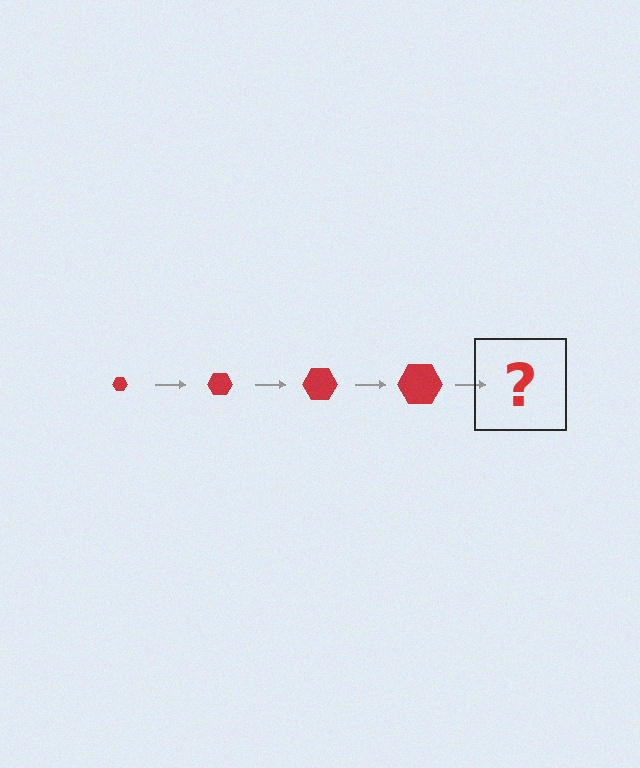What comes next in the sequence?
The next element should be a red hexagon, larger than the previous one.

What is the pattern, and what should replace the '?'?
The pattern is that the hexagon gets progressively larger each step. The '?' should be a red hexagon, larger than the previous one.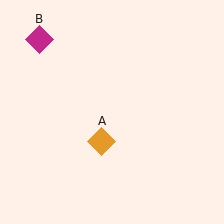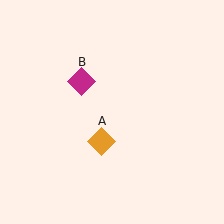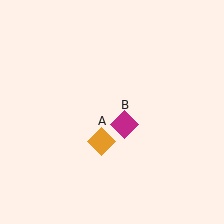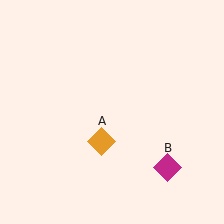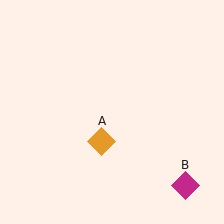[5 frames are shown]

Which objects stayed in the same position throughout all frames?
Orange diamond (object A) remained stationary.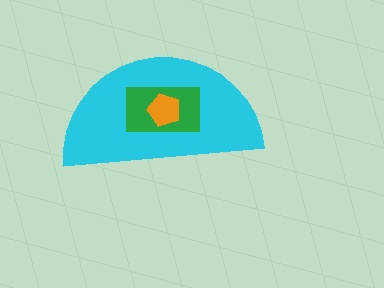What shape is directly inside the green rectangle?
The orange pentagon.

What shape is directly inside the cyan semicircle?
The green rectangle.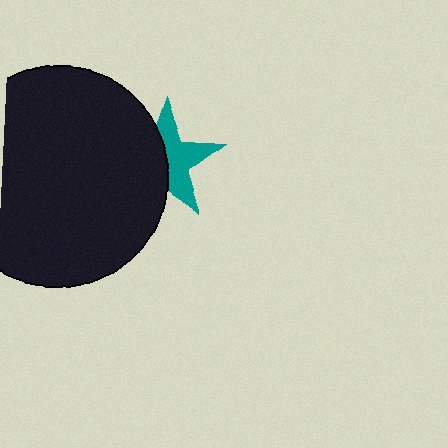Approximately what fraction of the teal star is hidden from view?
Roughly 49% of the teal star is hidden behind the black circle.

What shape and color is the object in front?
The object in front is a black circle.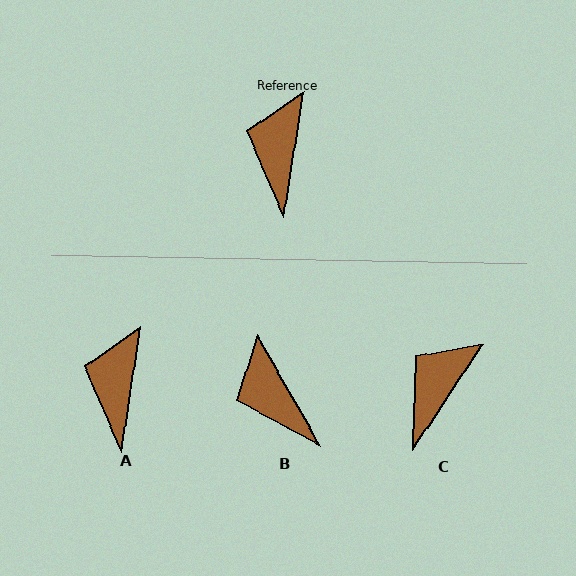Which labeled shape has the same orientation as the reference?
A.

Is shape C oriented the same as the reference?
No, it is off by about 25 degrees.